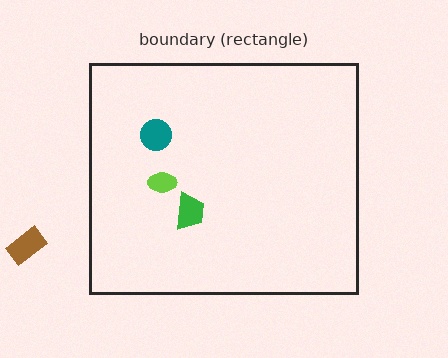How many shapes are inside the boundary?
3 inside, 1 outside.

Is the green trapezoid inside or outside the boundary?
Inside.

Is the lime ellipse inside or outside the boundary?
Inside.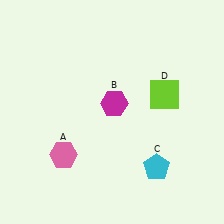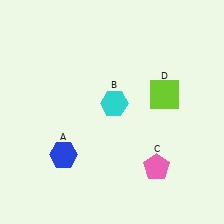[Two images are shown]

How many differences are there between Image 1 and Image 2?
There are 3 differences between the two images.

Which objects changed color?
A changed from pink to blue. B changed from magenta to cyan. C changed from cyan to pink.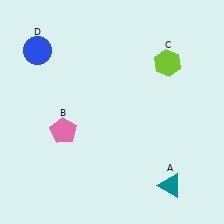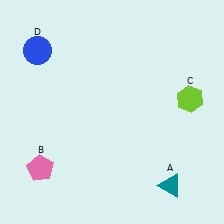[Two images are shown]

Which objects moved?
The objects that moved are: the pink pentagon (B), the lime hexagon (C).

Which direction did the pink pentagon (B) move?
The pink pentagon (B) moved down.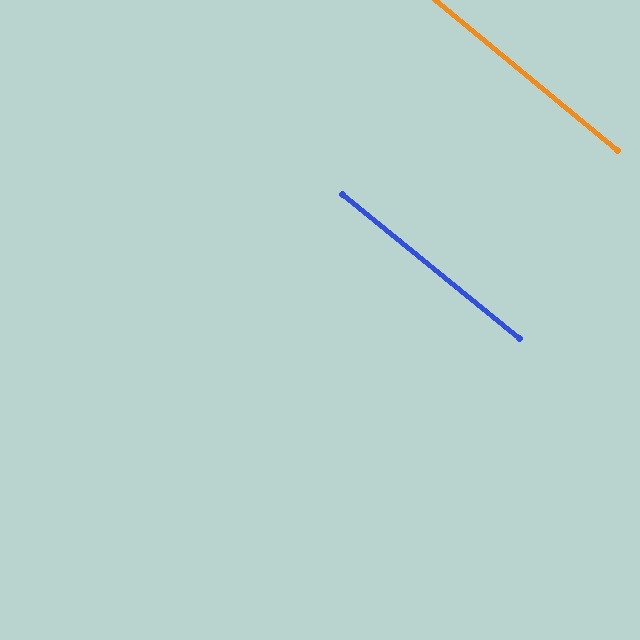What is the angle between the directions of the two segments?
Approximately 1 degree.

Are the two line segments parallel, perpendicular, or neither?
Parallel — their directions differ by only 0.6°.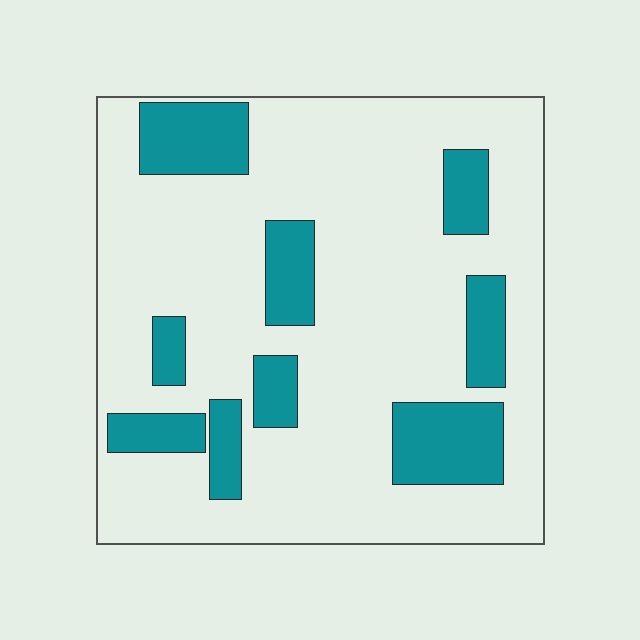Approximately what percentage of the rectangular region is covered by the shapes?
Approximately 20%.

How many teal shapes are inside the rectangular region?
9.